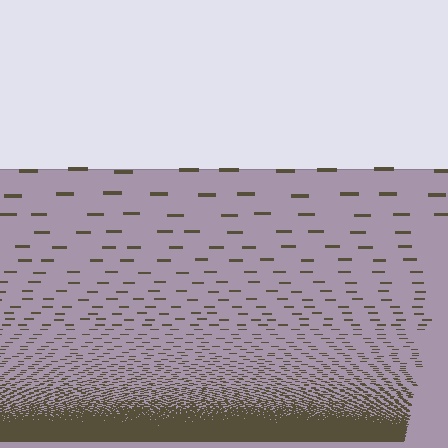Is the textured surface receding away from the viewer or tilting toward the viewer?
The surface appears to tilt toward the viewer. Texture elements get larger and sparser toward the top.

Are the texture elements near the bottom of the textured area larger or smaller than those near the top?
Smaller. The gradient is inverted — elements near the bottom are smaller and denser.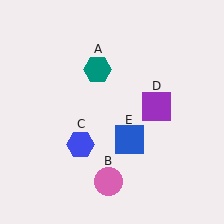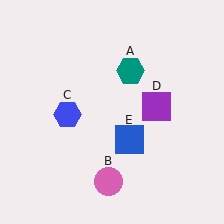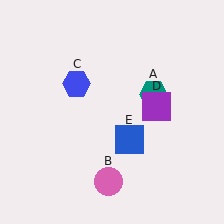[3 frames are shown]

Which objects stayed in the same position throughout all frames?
Pink circle (object B) and purple square (object D) and blue square (object E) remained stationary.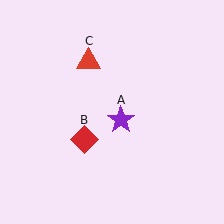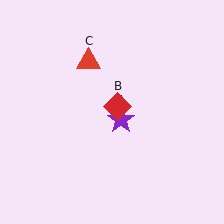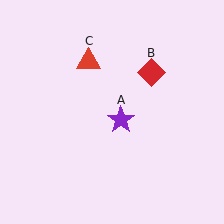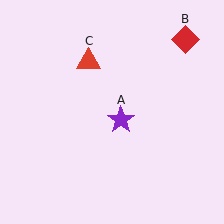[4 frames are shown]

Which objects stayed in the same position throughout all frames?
Purple star (object A) and red triangle (object C) remained stationary.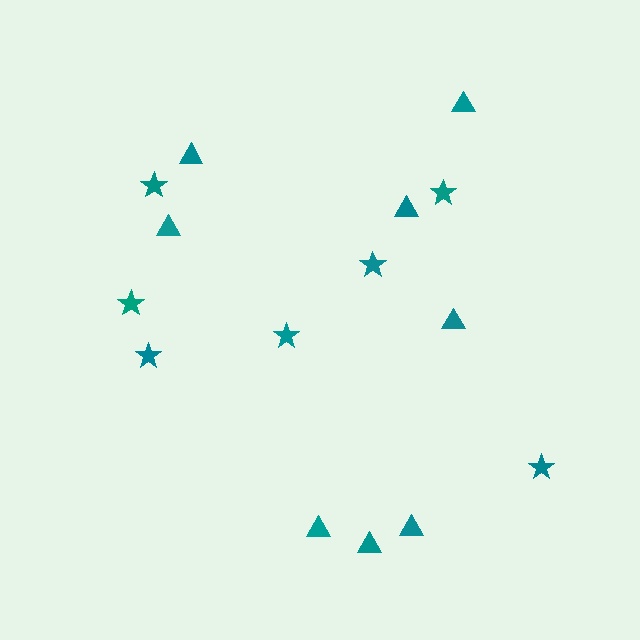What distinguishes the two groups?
There are 2 groups: one group of stars (7) and one group of triangles (8).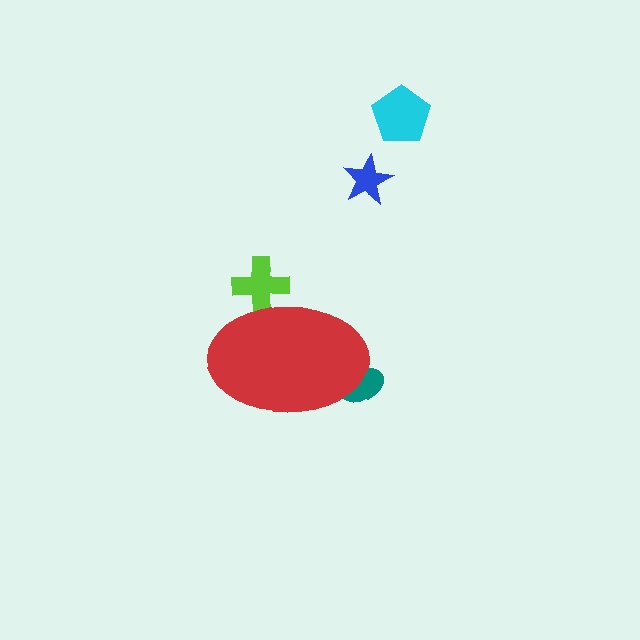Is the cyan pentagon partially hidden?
No, the cyan pentagon is fully visible.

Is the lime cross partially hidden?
Yes, the lime cross is partially hidden behind the red ellipse.